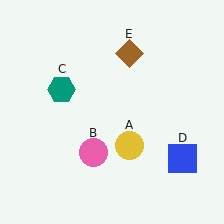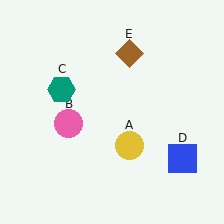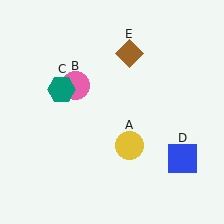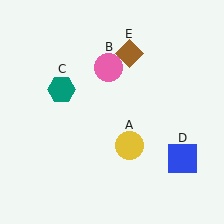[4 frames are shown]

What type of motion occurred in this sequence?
The pink circle (object B) rotated clockwise around the center of the scene.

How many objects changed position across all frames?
1 object changed position: pink circle (object B).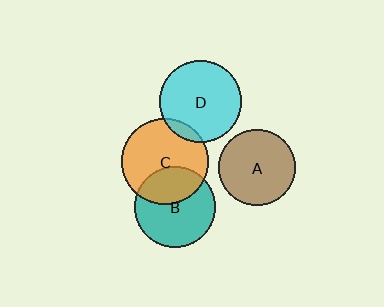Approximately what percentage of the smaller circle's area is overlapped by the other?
Approximately 35%.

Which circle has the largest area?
Circle C (orange).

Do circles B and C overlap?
Yes.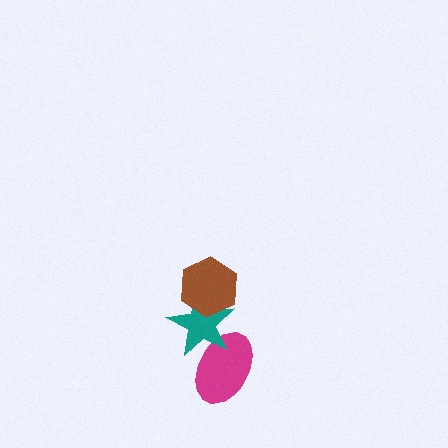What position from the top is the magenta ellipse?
The magenta ellipse is 3rd from the top.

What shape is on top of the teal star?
The brown hexagon is on top of the teal star.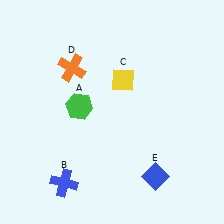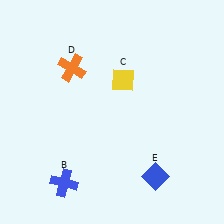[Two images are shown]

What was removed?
The green hexagon (A) was removed in Image 2.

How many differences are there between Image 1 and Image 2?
There is 1 difference between the two images.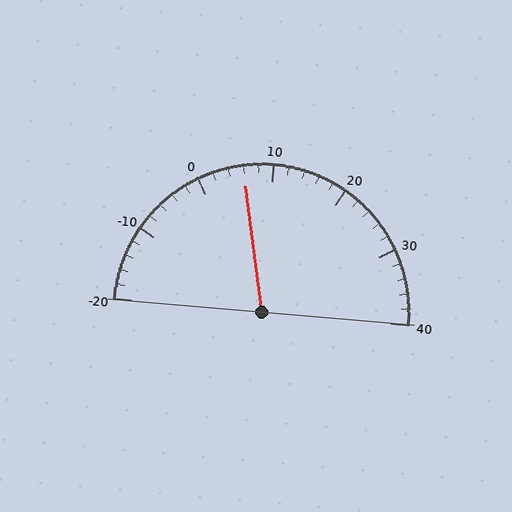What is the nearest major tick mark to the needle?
The nearest major tick mark is 10.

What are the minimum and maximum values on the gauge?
The gauge ranges from -20 to 40.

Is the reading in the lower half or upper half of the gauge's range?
The reading is in the lower half of the range (-20 to 40).